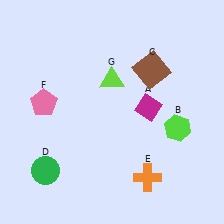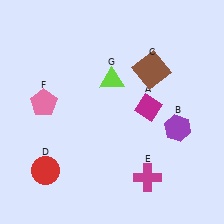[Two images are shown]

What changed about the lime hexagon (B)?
In Image 1, B is lime. In Image 2, it changed to purple.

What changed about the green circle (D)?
In Image 1, D is green. In Image 2, it changed to red.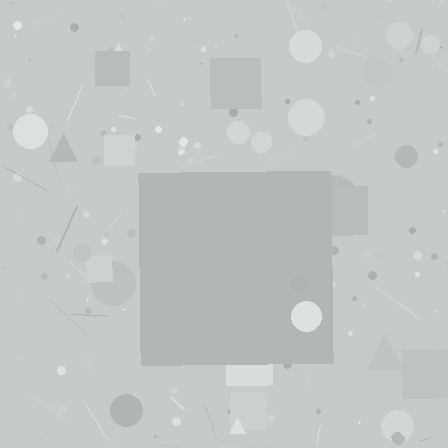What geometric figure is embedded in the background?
A square is embedded in the background.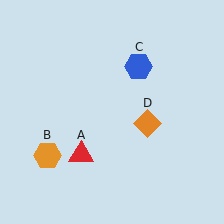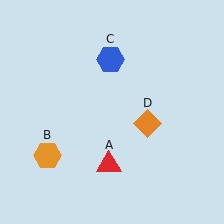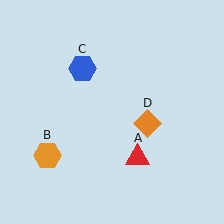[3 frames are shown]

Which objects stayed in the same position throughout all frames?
Orange hexagon (object B) and orange diamond (object D) remained stationary.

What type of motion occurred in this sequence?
The red triangle (object A), blue hexagon (object C) rotated counterclockwise around the center of the scene.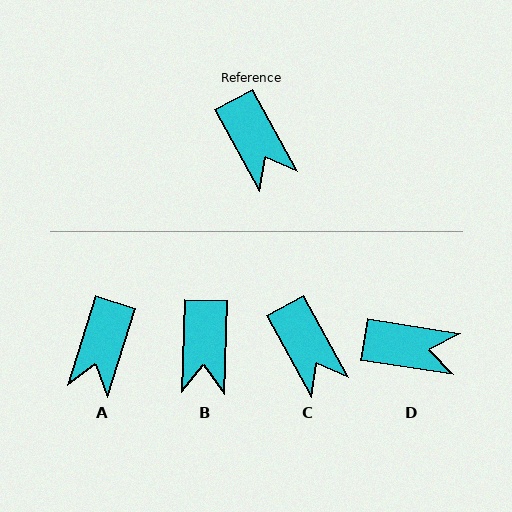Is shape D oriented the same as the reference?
No, it is off by about 52 degrees.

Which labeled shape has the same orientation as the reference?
C.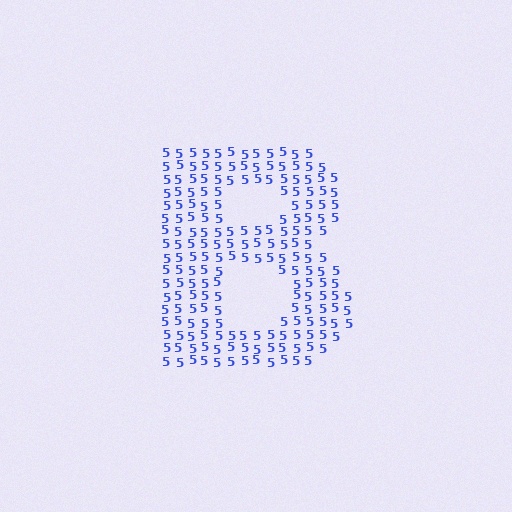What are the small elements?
The small elements are digit 5's.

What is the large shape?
The large shape is the letter B.